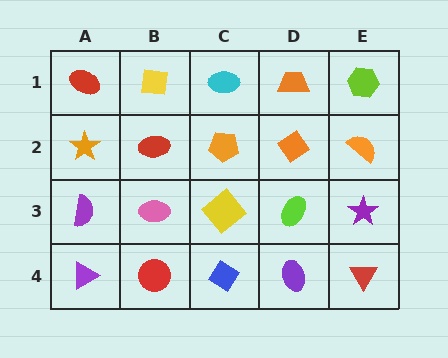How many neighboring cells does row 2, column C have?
4.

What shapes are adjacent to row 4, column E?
A purple star (row 3, column E), a purple ellipse (row 4, column D).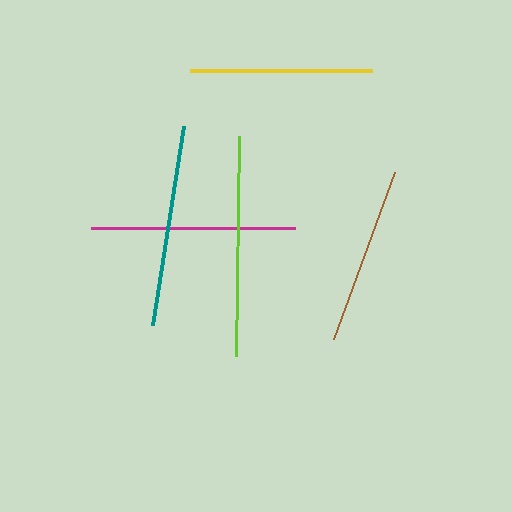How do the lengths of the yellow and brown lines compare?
The yellow and brown lines are approximately the same length.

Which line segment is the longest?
The lime line is the longest at approximately 220 pixels.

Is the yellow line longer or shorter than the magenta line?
The magenta line is longer than the yellow line.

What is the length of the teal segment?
The teal segment is approximately 202 pixels long.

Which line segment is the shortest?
The brown line is the shortest at approximately 177 pixels.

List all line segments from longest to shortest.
From longest to shortest: lime, magenta, teal, yellow, brown.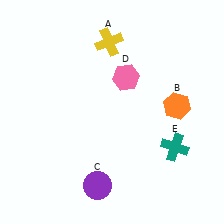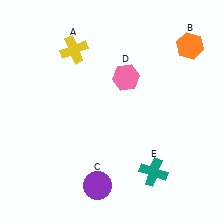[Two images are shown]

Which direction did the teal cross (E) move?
The teal cross (E) moved down.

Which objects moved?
The objects that moved are: the yellow cross (A), the orange hexagon (B), the teal cross (E).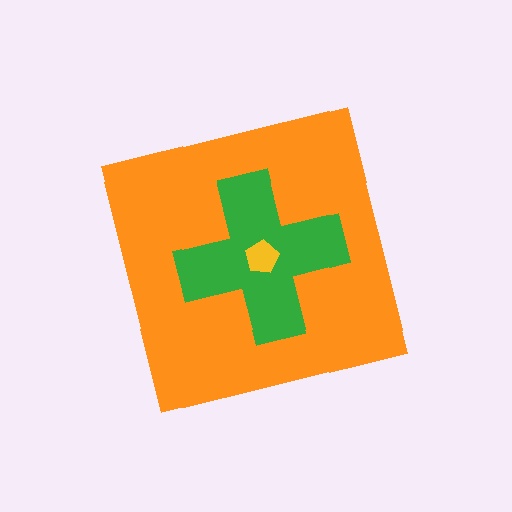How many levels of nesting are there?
3.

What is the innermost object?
The yellow pentagon.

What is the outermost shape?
The orange square.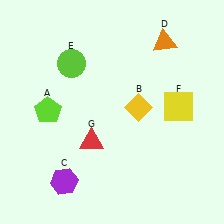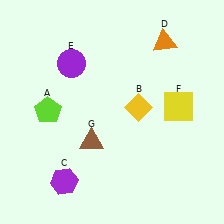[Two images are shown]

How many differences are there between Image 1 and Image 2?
There are 2 differences between the two images.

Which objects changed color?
E changed from lime to purple. G changed from red to brown.